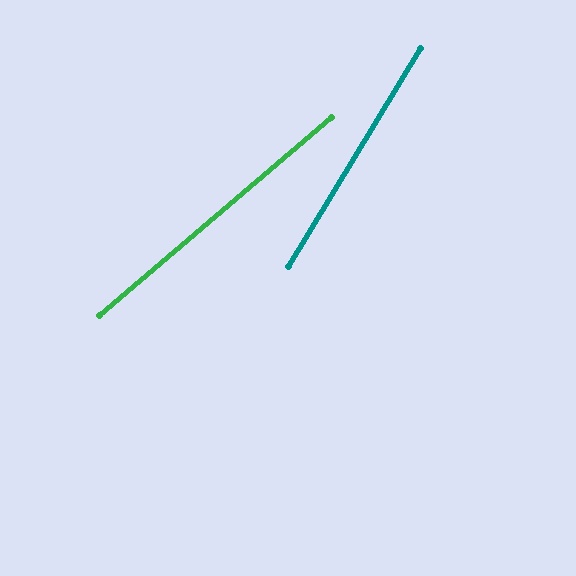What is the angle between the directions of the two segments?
Approximately 18 degrees.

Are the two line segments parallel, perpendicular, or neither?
Neither parallel nor perpendicular — they differ by about 18°.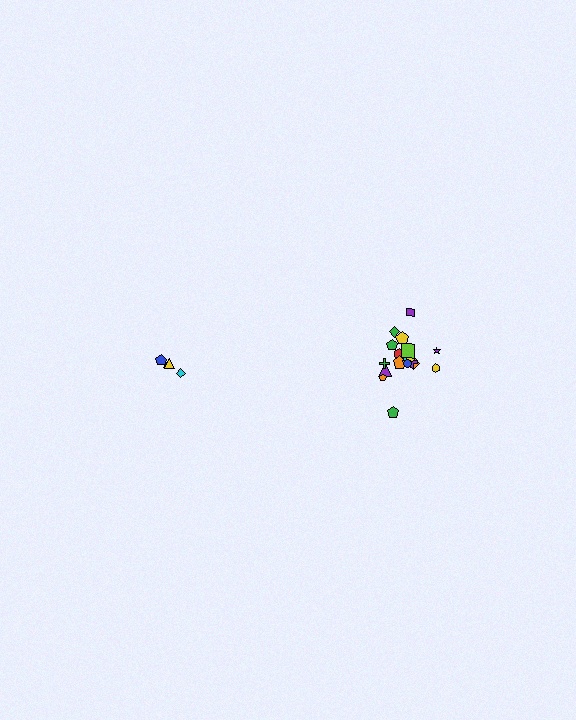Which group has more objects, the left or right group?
The right group.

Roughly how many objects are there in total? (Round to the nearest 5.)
Roughly 20 objects in total.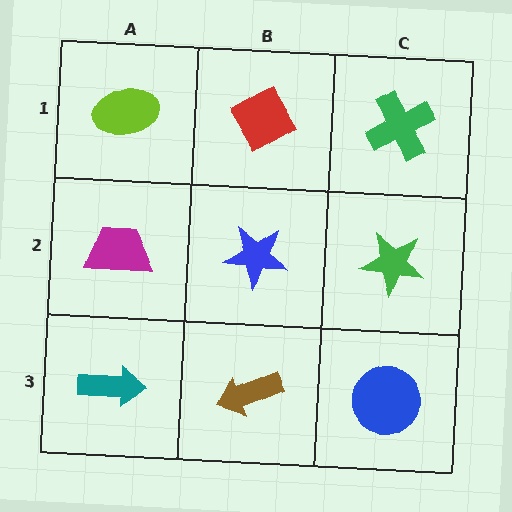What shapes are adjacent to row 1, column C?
A green star (row 2, column C), a red diamond (row 1, column B).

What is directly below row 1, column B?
A blue star.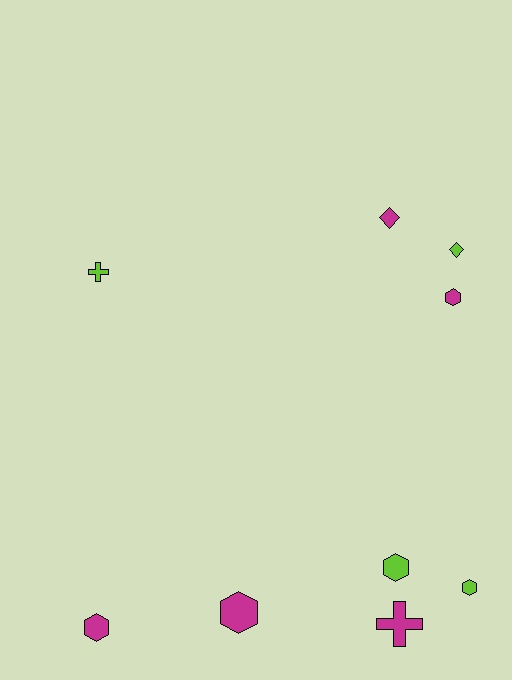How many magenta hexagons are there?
There are 3 magenta hexagons.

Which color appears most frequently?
Magenta, with 5 objects.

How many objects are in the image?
There are 9 objects.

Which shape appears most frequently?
Hexagon, with 5 objects.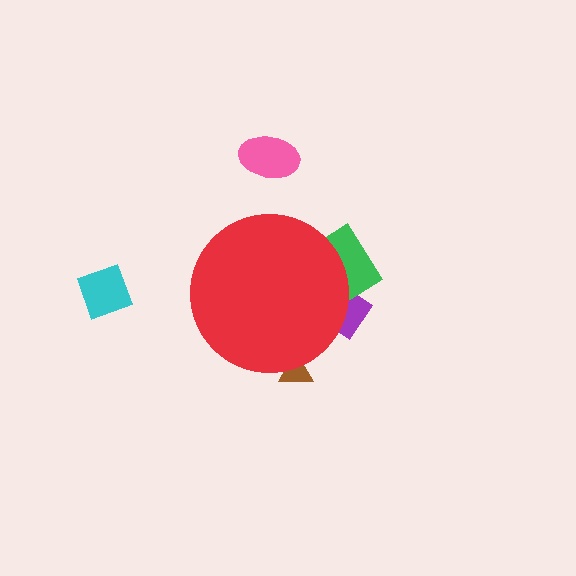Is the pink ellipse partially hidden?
No, the pink ellipse is fully visible.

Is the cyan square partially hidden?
No, the cyan square is fully visible.